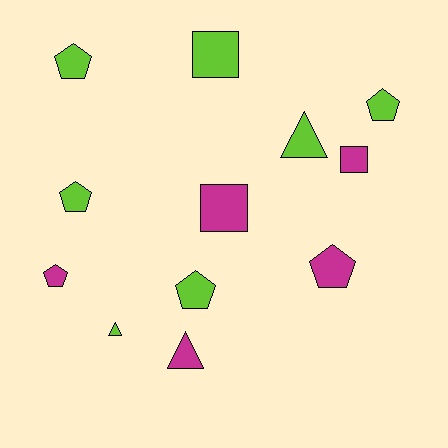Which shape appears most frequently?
Pentagon, with 6 objects.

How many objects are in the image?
There are 12 objects.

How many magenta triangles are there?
There is 1 magenta triangle.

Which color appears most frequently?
Lime, with 7 objects.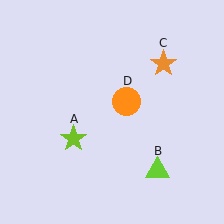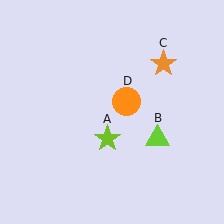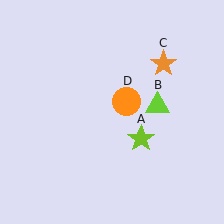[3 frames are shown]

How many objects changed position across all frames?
2 objects changed position: lime star (object A), lime triangle (object B).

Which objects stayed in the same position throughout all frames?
Orange star (object C) and orange circle (object D) remained stationary.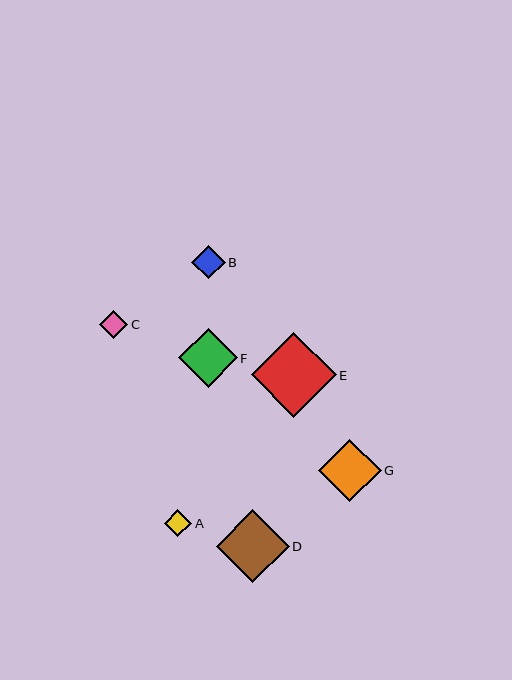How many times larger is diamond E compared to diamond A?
Diamond E is approximately 3.1 times the size of diamond A.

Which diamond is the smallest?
Diamond A is the smallest with a size of approximately 27 pixels.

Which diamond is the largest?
Diamond E is the largest with a size of approximately 85 pixels.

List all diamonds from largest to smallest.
From largest to smallest: E, D, G, F, B, C, A.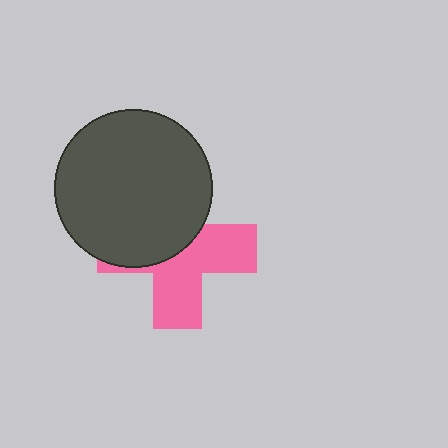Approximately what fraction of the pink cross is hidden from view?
Roughly 48% of the pink cross is hidden behind the dark gray circle.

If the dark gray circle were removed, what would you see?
You would see the complete pink cross.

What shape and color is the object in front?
The object in front is a dark gray circle.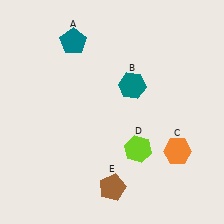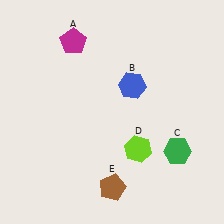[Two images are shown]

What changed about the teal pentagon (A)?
In Image 1, A is teal. In Image 2, it changed to magenta.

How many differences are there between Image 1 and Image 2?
There are 3 differences between the two images.